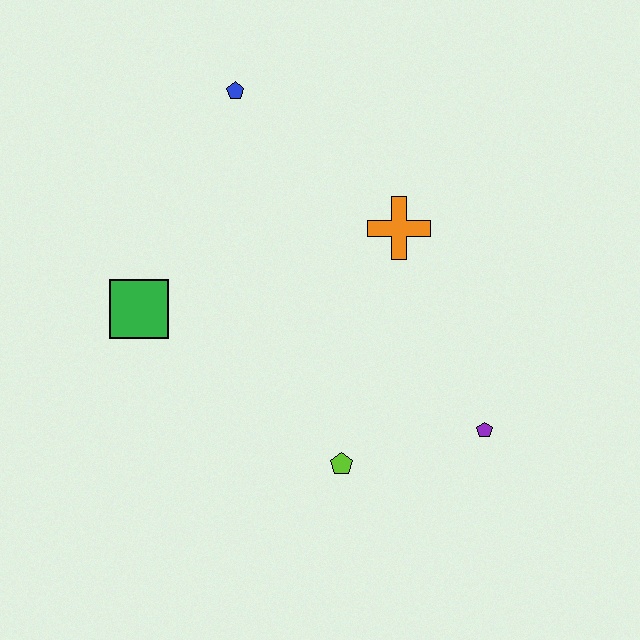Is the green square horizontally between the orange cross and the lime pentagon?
No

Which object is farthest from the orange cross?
The green square is farthest from the orange cross.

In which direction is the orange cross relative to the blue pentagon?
The orange cross is to the right of the blue pentagon.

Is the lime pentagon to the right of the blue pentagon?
Yes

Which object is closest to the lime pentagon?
The purple pentagon is closest to the lime pentagon.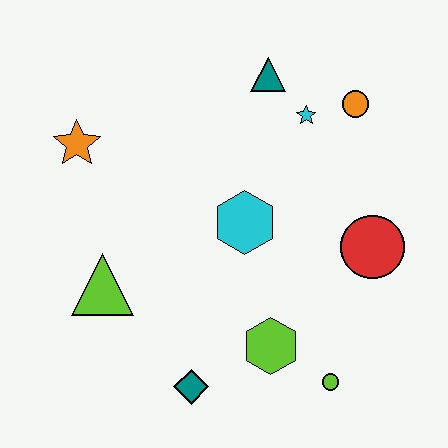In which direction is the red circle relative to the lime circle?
The red circle is above the lime circle.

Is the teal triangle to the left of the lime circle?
Yes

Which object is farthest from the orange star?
The lime circle is farthest from the orange star.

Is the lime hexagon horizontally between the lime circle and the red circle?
No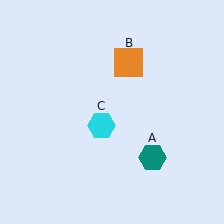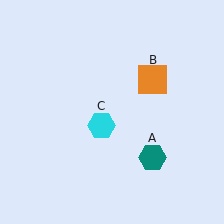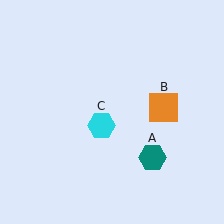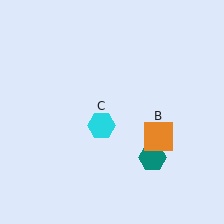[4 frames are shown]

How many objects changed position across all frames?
1 object changed position: orange square (object B).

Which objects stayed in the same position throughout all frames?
Teal hexagon (object A) and cyan hexagon (object C) remained stationary.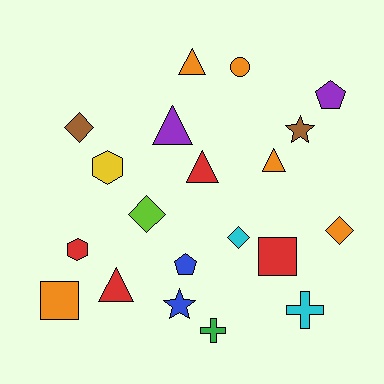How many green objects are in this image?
There is 1 green object.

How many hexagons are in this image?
There are 2 hexagons.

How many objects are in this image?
There are 20 objects.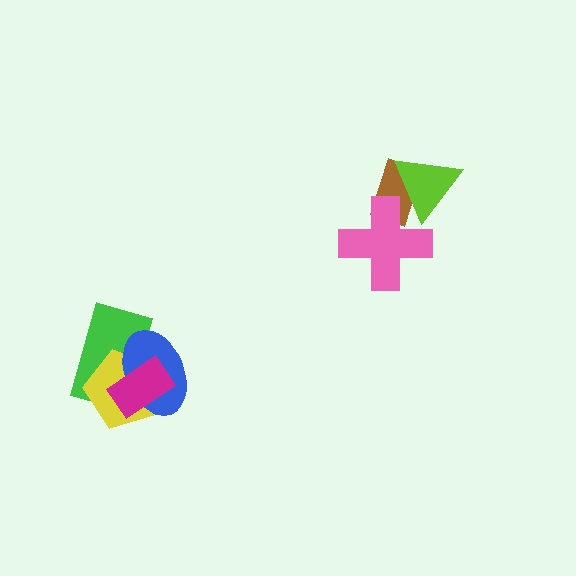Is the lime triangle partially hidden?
No, no other shape covers it.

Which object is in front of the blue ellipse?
The magenta rectangle is in front of the blue ellipse.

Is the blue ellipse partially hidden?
Yes, it is partially covered by another shape.